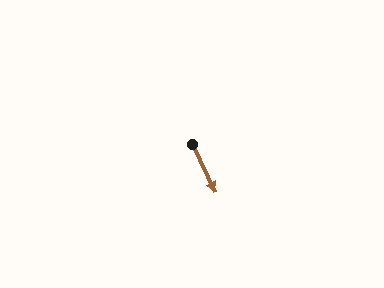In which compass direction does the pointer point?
Southeast.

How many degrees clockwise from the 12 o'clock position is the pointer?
Approximately 154 degrees.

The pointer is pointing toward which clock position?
Roughly 5 o'clock.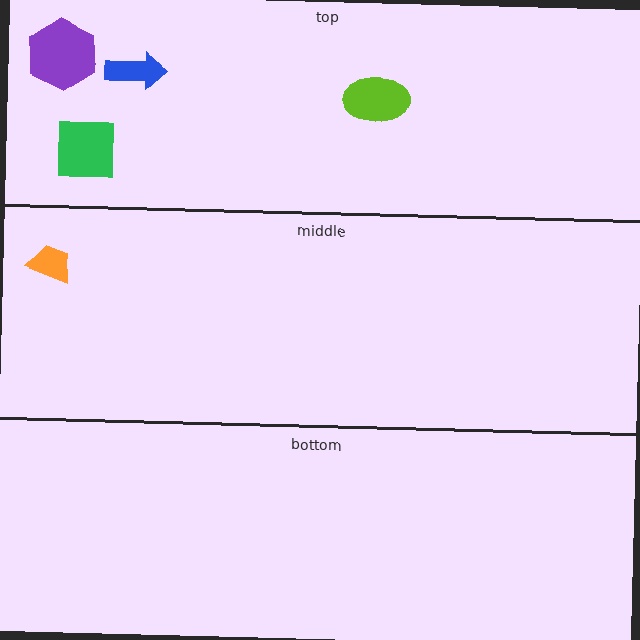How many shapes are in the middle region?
1.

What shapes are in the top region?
The blue arrow, the lime ellipse, the purple hexagon, the green square.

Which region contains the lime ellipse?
The top region.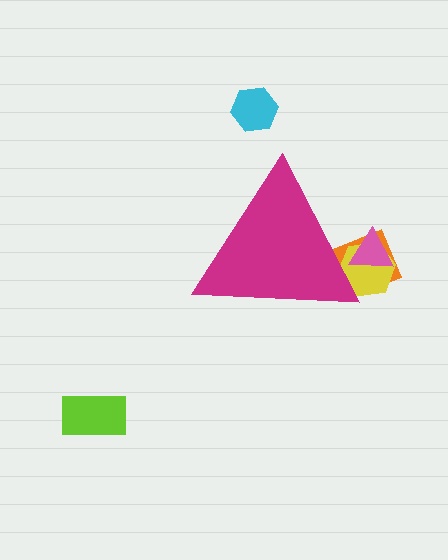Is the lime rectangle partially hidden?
No, the lime rectangle is fully visible.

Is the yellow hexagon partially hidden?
Yes, the yellow hexagon is partially hidden behind the magenta triangle.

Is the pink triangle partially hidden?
Yes, the pink triangle is partially hidden behind the magenta triangle.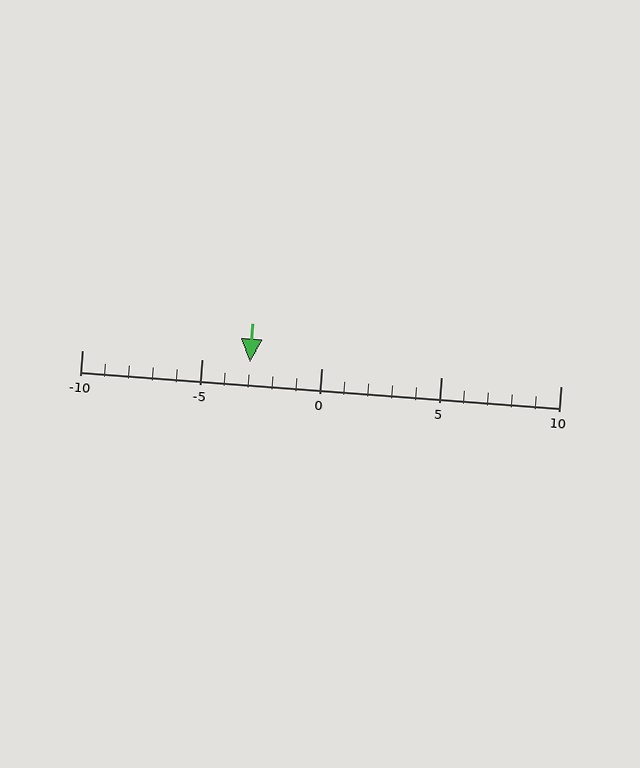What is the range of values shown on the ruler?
The ruler shows values from -10 to 10.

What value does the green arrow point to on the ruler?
The green arrow points to approximately -3.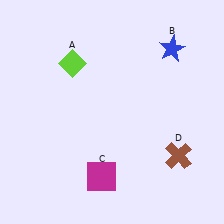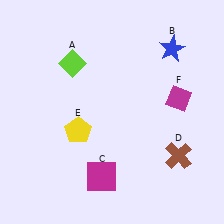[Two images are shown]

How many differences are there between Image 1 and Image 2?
There are 2 differences between the two images.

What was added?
A yellow pentagon (E), a magenta diamond (F) were added in Image 2.